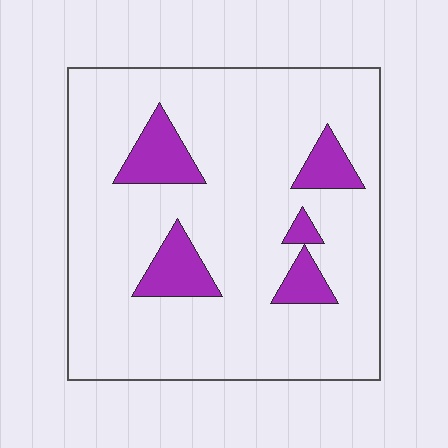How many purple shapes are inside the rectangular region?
5.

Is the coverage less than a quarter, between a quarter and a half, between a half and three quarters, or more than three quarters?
Less than a quarter.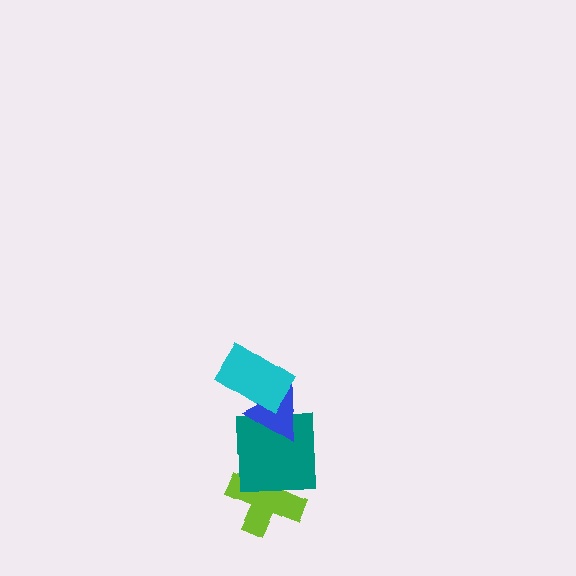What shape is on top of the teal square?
The blue triangle is on top of the teal square.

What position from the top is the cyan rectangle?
The cyan rectangle is 1st from the top.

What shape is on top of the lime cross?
The teal square is on top of the lime cross.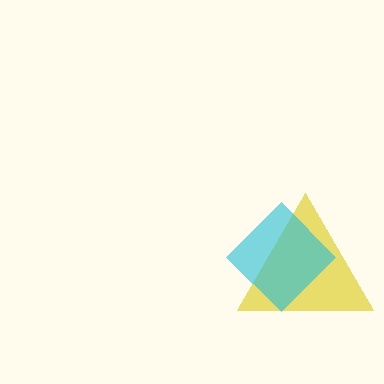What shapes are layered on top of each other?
The layered shapes are: a yellow triangle, a cyan diamond.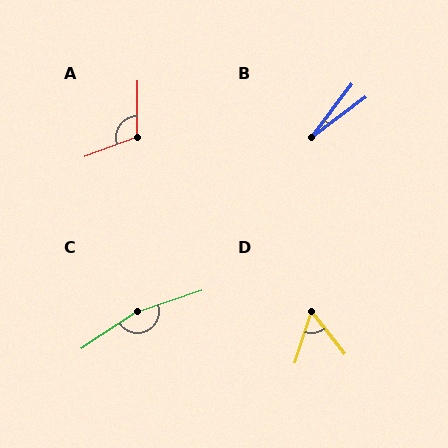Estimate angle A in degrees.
Approximately 111 degrees.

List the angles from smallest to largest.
B (16°), D (56°), A (111°), C (165°).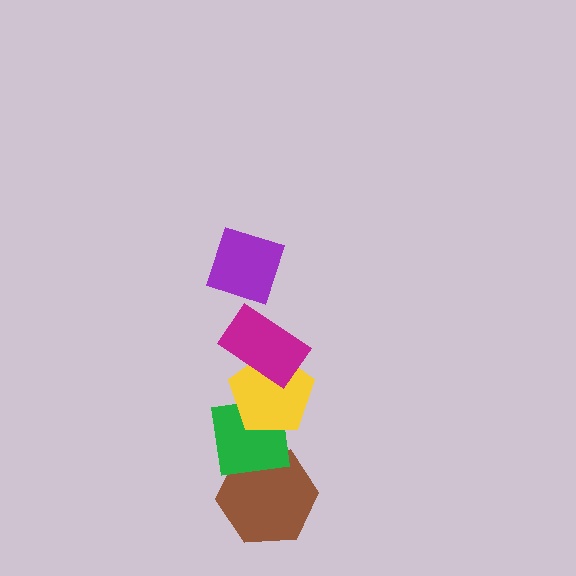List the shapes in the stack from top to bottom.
From top to bottom: the purple diamond, the magenta rectangle, the yellow pentagon, the green square, the brown hexagon.